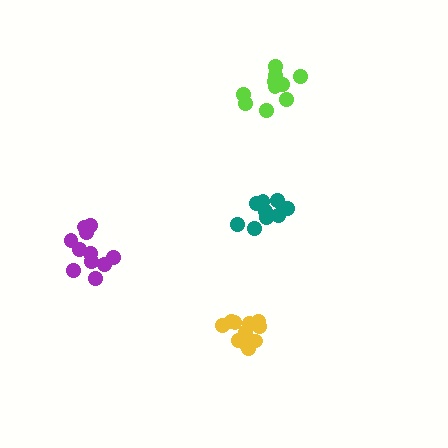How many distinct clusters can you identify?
There are 4 distinct clusters.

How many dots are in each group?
Group 1: 11 dots, Group 2: 10 dots, Group 3: 9 dots, Group 4: 11 dots (41 total).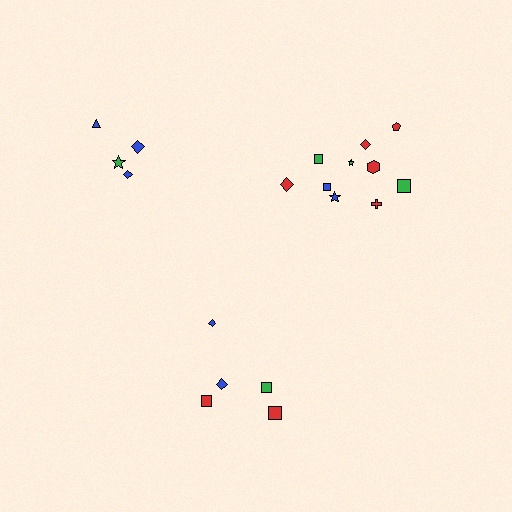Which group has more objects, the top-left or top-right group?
The top-right group.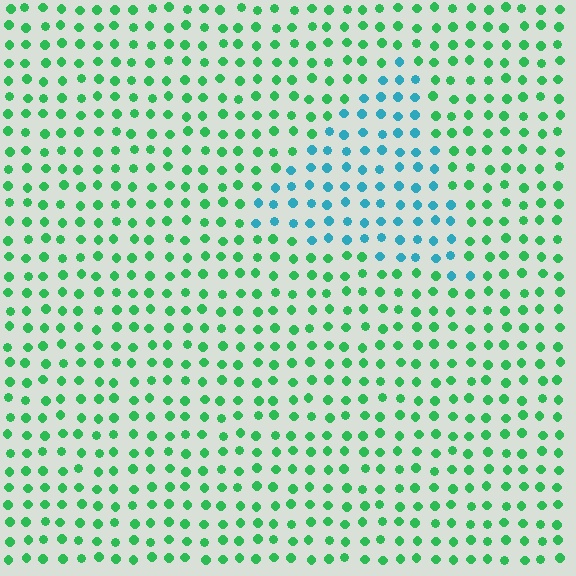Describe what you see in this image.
The image is filled with small green elements in a uniform arrangement. A triangle-shaped region is visible where the elements are tinted to a slightly different hue, forming a subtle color boundary.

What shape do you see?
I see a triangle.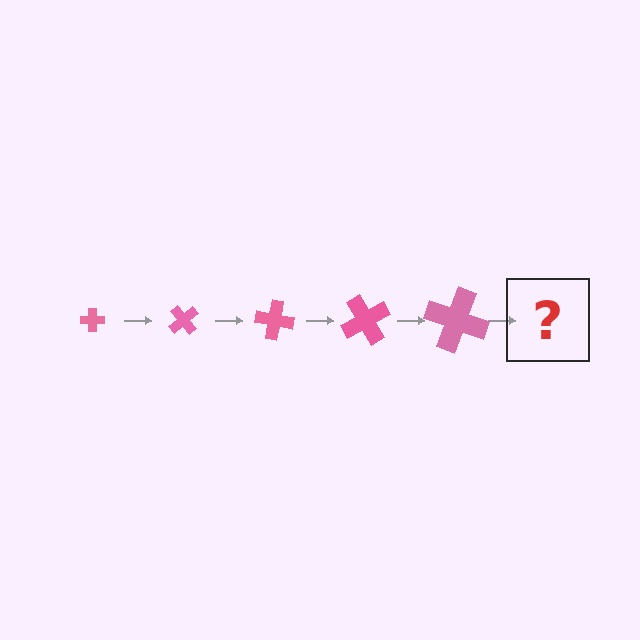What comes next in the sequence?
The next element should be a cross, larger than the previous one and rotated 250 degrees from the start.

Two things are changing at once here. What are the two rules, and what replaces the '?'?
The two rules are that the cross grows larger each step and it rotates 50 degrees each step. The '?' should be a cross, larger than the previous one and rotated 250 degrees from the start.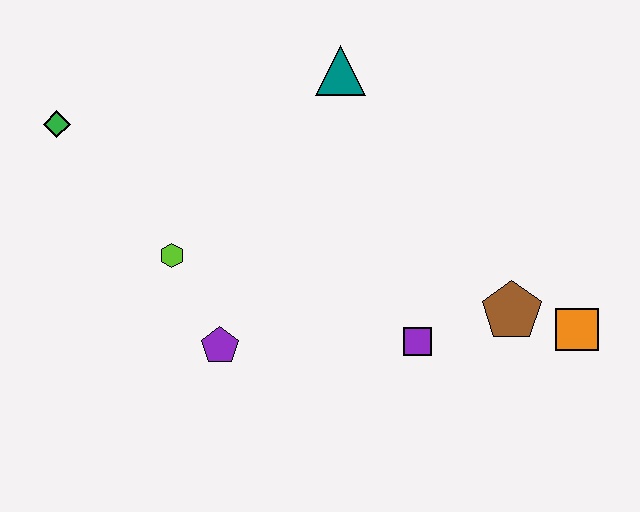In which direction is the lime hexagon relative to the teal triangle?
The lime hexagon is below the teal triangle.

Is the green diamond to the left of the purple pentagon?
Yes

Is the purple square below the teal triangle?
Yes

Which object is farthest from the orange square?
The green diamond is farthest from the orange square.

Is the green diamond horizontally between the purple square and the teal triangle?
No